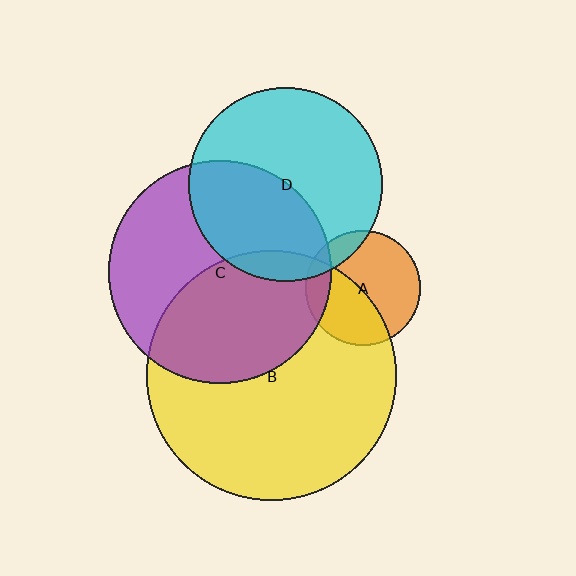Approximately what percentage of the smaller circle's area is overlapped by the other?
Approximately 10%.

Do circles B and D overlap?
Yes.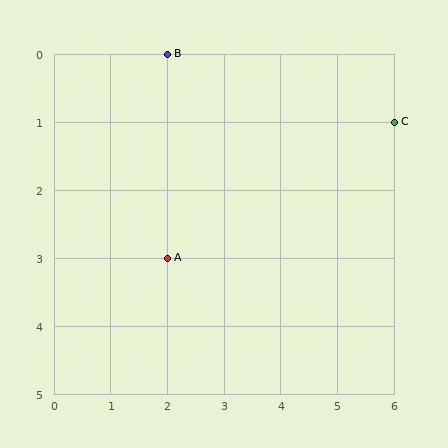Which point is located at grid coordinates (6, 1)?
Point C is at (6, 1).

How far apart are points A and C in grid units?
Points A and C are 4 columns and 2 rows apart (about 4.5 grid units diagonally).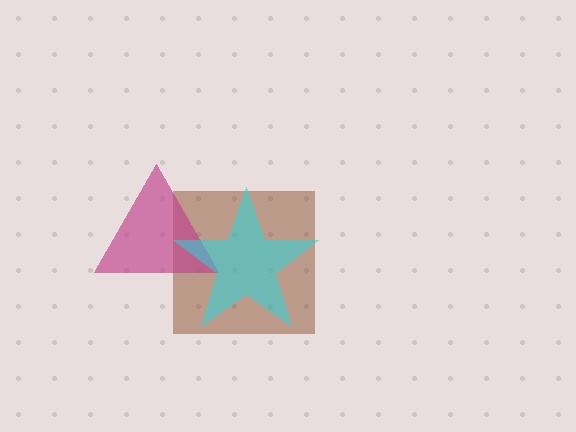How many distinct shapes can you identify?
There are 3 distinct shapes: a brown square, a magenta triangle, a cyan star.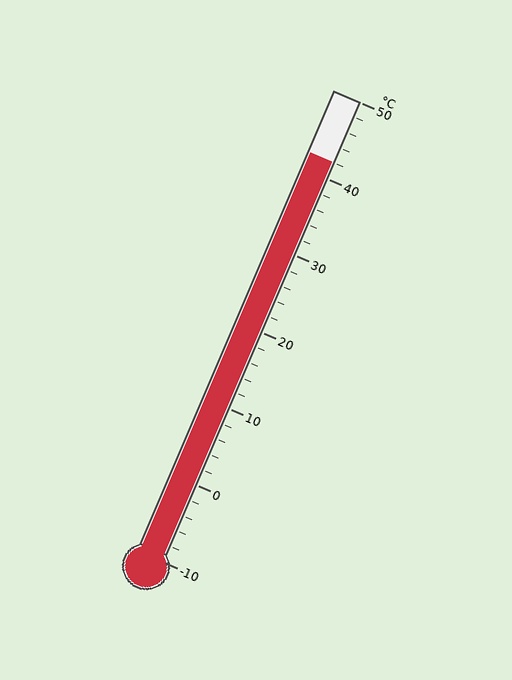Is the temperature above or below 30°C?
The temperature is above 30°C.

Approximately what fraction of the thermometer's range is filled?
The thermometer is filled to approximately 85% of its range.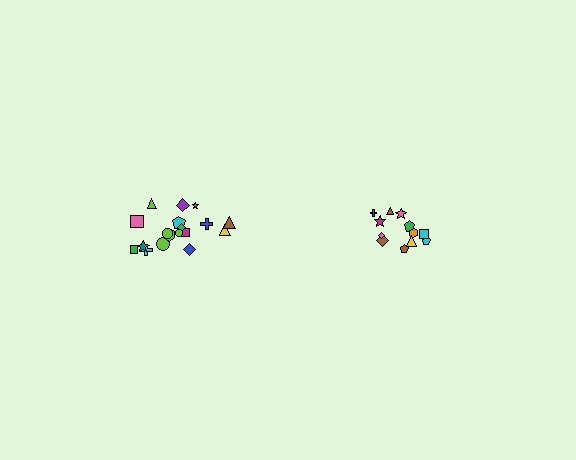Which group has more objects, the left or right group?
The left group.